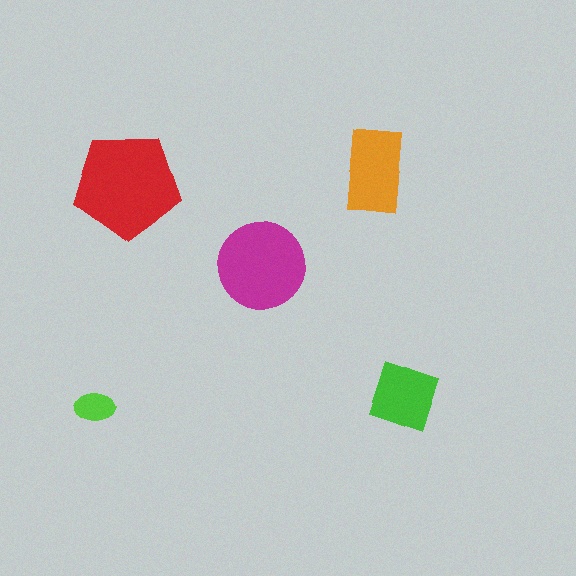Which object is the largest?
The red pentagon.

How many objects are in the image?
There are 5 objects in the image.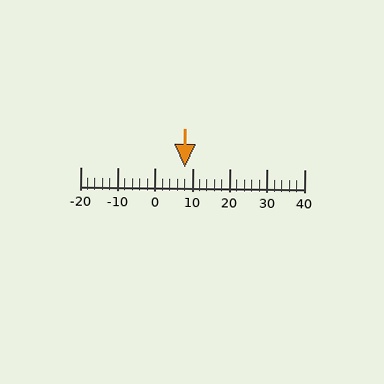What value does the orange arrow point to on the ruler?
The orange arrow points to approximately 8.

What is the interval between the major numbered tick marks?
The major tick marks are spaced 10 units apart.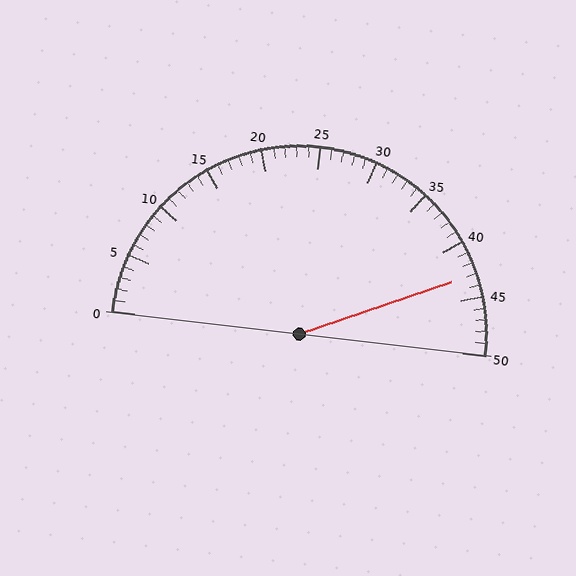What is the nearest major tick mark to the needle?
The nearest major tick mark is 45.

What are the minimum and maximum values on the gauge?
The gauge ranges from 0 to 50.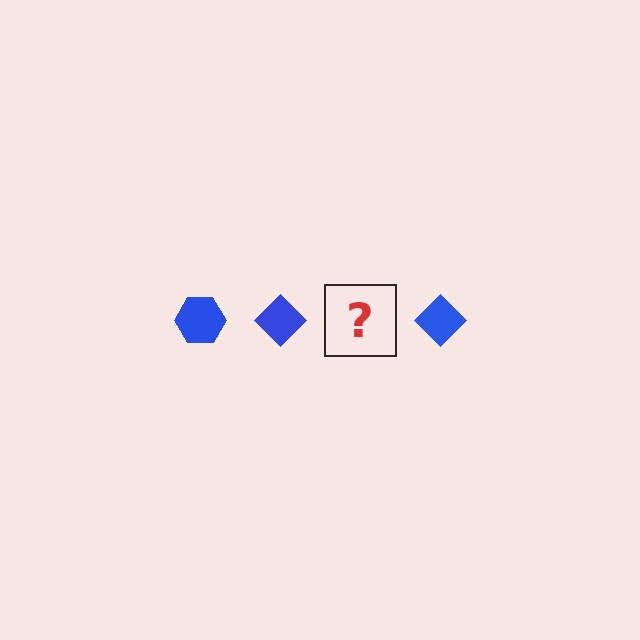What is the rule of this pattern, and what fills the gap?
The rule is that the pattern cycles through hexagon, diamond shapes in blue. The gap should be filled with a blue hexagon.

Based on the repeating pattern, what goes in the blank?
The blank should be a blue hexagon.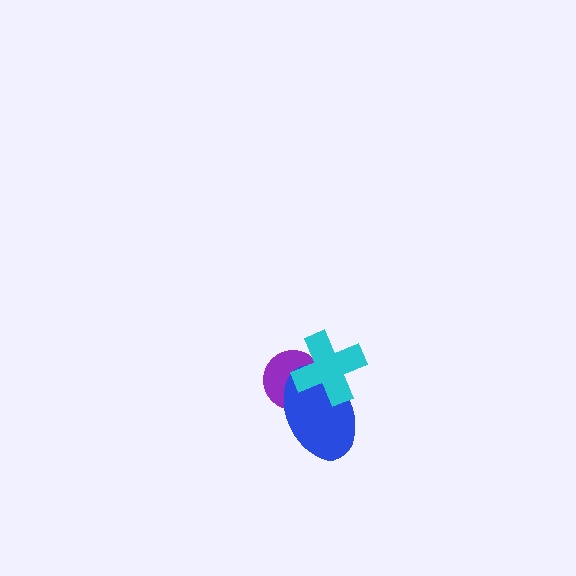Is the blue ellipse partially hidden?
Yes, it is partially covered by another shape.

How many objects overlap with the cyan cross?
2 objects overlap with the cyan cross.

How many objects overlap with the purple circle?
2 objects overlap with the purple circle.